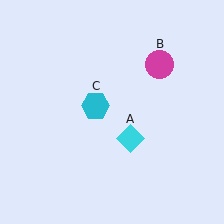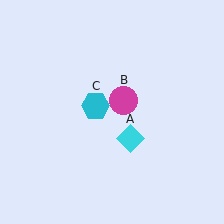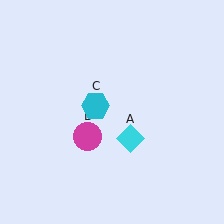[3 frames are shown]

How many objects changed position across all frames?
1 object changed position: magenta circle (object B).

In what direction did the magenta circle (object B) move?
The magenta circle (object B) moved down and to the left.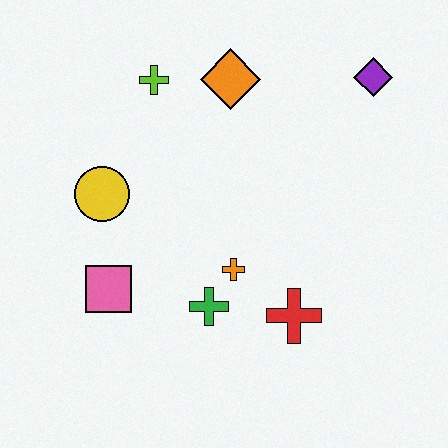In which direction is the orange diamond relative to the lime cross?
The orange diamond is to the right of the lime cross.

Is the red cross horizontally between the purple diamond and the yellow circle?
Yes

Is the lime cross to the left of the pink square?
No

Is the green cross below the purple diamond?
Yes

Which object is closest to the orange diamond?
The lime cross is closest to the orange diamond.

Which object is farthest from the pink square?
The purple diamond is farthest from the pink square.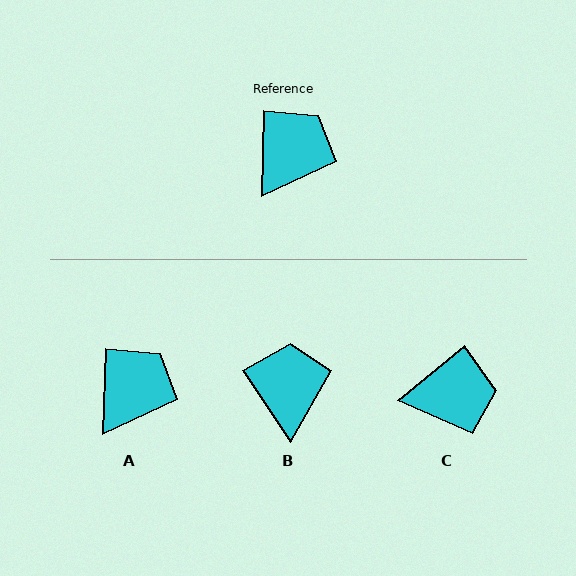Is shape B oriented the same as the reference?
No, it is off by about 36 degrees.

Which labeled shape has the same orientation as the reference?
A.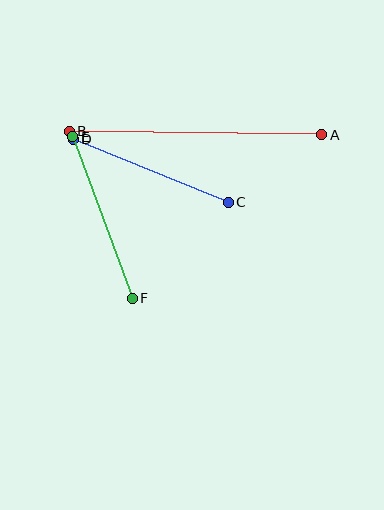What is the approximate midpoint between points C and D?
The midpoint is at approximately (151, 171) pixels.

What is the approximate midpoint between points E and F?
The midpoint is at approximately (102, 218) pixels.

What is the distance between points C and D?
The distance is approximately 167 pixels.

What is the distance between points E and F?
The distance is approximately 172 pixels.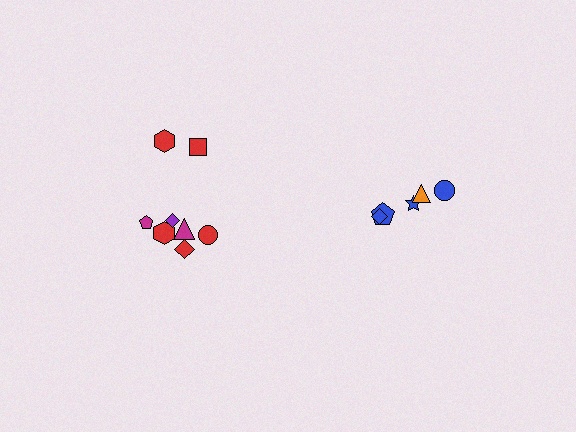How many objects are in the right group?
There are 5 objects.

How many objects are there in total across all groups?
There are 13 objects.